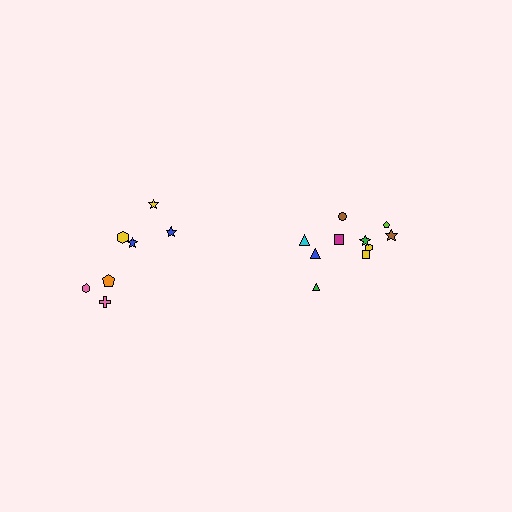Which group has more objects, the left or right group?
The right group.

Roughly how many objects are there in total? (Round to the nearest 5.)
Roughly 15 objects in total.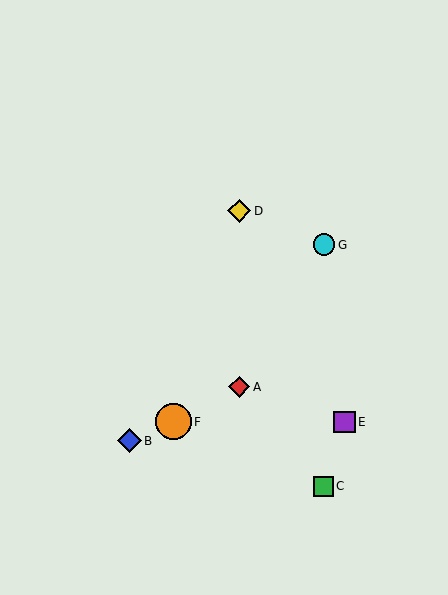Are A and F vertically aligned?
No, A is at x≈239 and F is at x≈173.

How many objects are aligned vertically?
2 objects (A, D) are aligned vertically.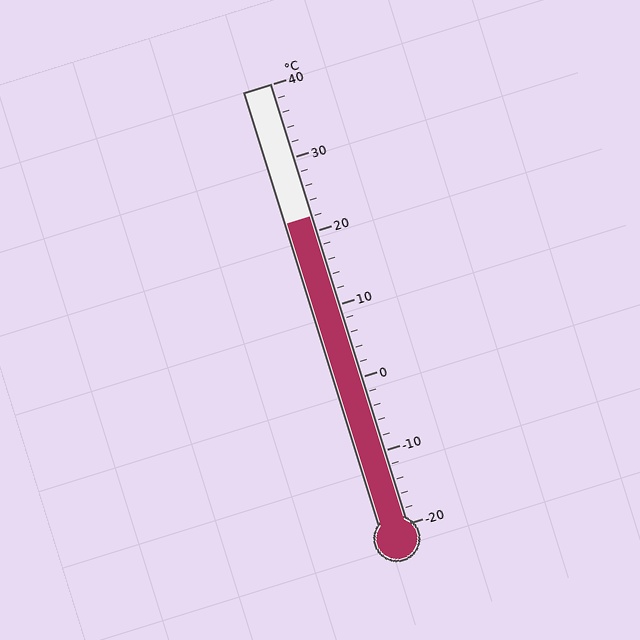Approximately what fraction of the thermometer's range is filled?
The thermometer is filled to approximately 70% of its range.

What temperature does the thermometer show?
The thermometer shows approximately 22°C.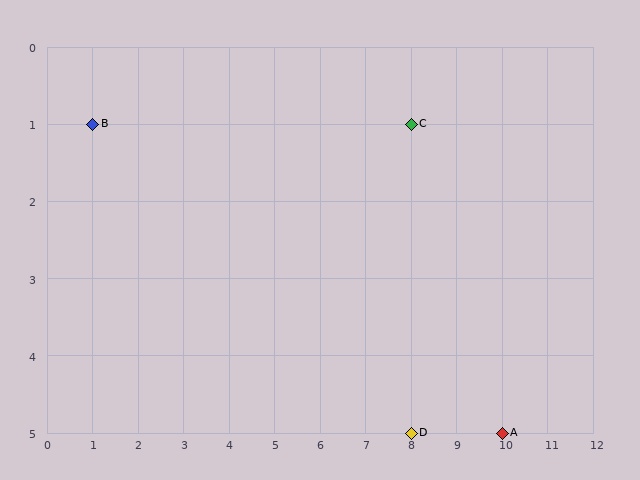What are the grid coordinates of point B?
Point B is at grid coordinates (1, 1).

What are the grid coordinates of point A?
Point A is at grid coordinates (10, 5).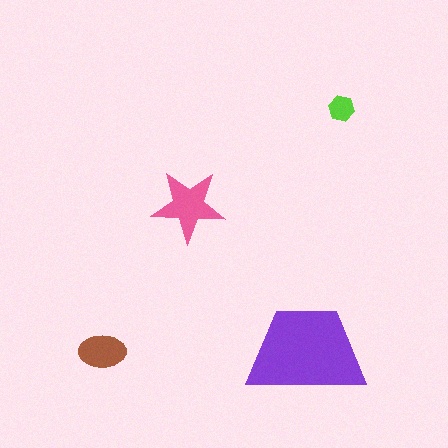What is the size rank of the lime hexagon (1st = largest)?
4th.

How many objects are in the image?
There are 4 objects in the image.